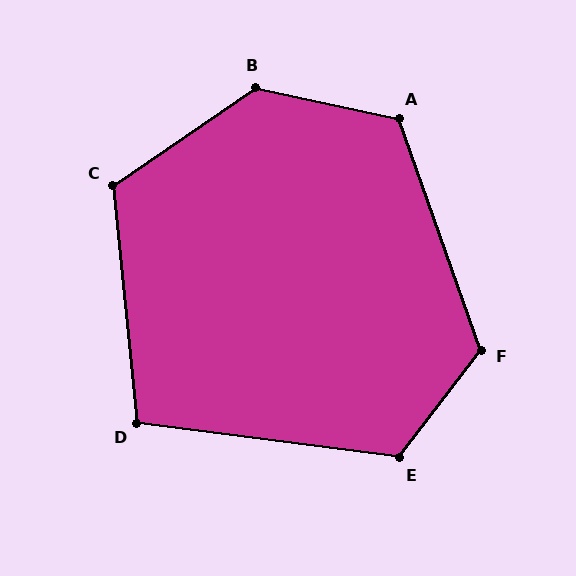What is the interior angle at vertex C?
Approximately 119 degrees (obtuse).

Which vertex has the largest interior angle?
B, at approximately 134 degrees.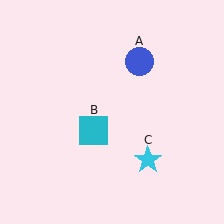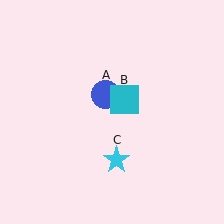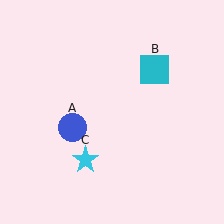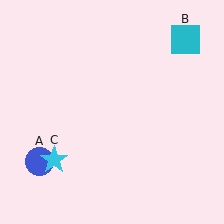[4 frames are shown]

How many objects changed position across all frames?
3 objects changed position: blue circle (object A), cyan square (object B), cyan star (object C).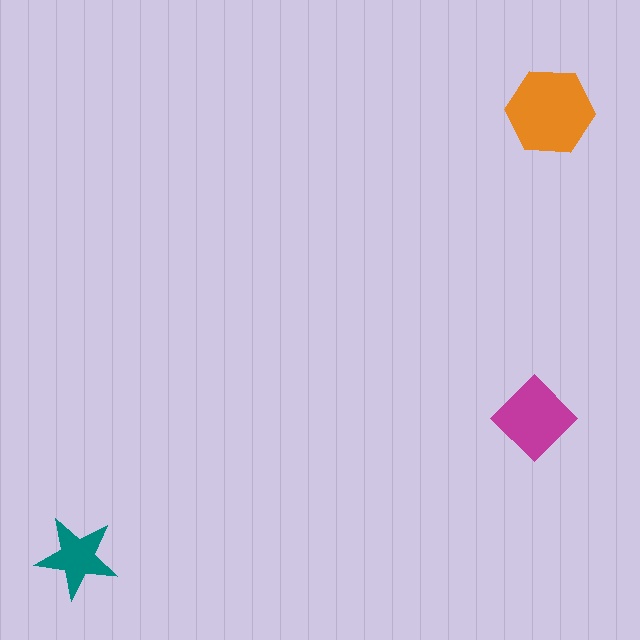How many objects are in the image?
There are 3 objects in the image.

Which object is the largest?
The orange hexagon.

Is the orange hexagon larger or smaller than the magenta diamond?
Larger.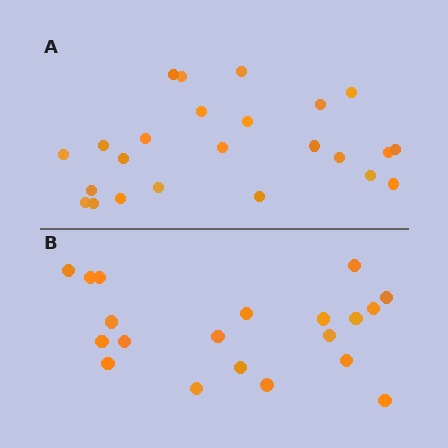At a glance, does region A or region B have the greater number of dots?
Region A (the top region) has more dots.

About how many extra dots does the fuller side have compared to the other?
Region A has about 4 more dots than region B.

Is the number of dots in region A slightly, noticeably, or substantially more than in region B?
Region A has only slightly more — the two regions are fairly close. The ratio is roughly 1.2 to 1.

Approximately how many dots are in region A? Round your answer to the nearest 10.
About 20 dots. (The exact count is 24, which rounds to 20.)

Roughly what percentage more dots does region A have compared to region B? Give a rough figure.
About 20% more.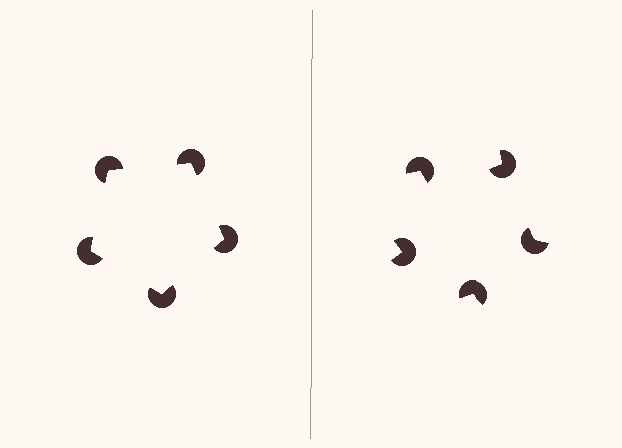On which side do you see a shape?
An illusory pentagon appears on the left side. On the right side the wedge cuts are rotated, so no coherent shape forms.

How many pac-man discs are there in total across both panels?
10 — 5 on each side.